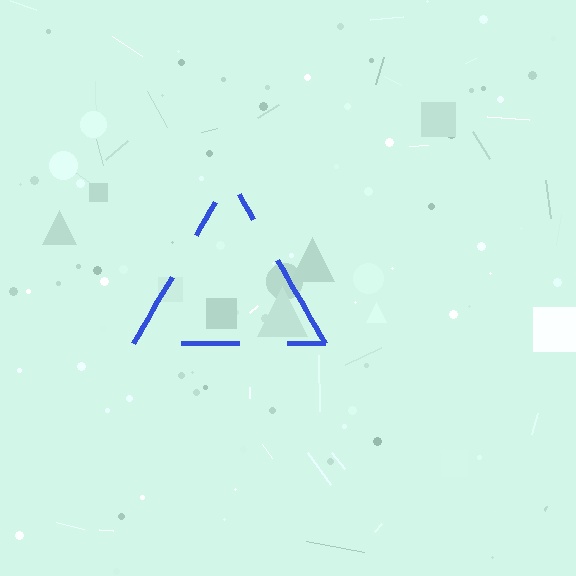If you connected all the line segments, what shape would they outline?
They would outline a triangle.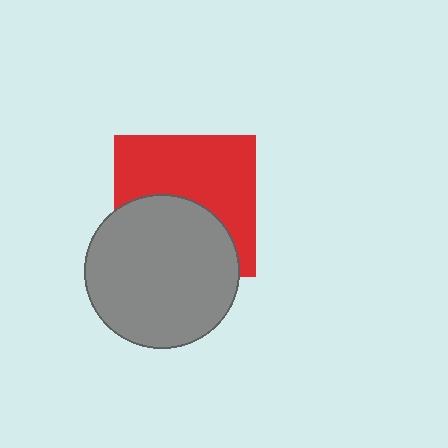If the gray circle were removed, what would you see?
You would see the complete red square.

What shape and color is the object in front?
The object in front is a gray circle.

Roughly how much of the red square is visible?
About half of it is visible (roughly 55%).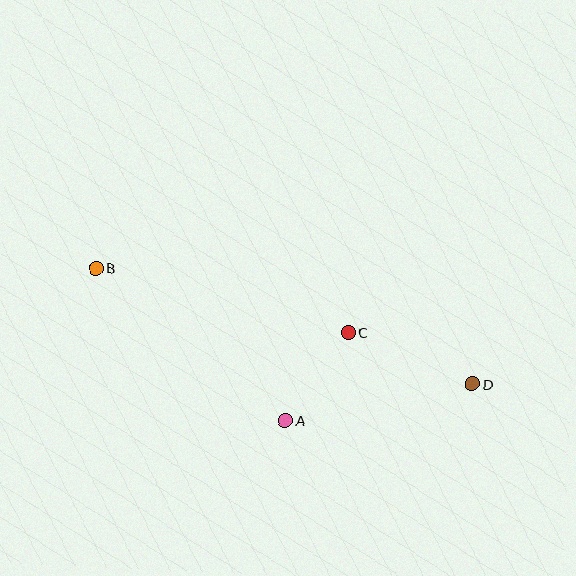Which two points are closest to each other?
Points A and C are closest to each other.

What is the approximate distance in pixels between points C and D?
The distance between C and D is approximately 134 pixels.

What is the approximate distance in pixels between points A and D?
The distance between A and D is approximately 191 pixels.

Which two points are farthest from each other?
Points B and D are farthest from each other.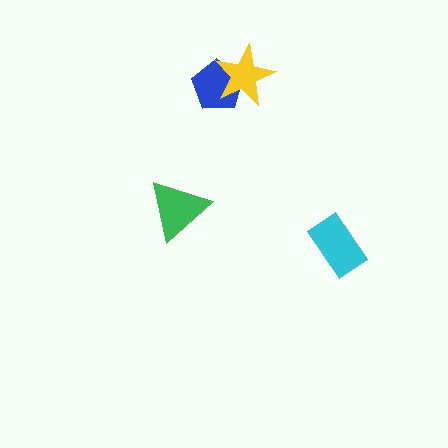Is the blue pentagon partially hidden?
Yes, it is partially covered by another shape.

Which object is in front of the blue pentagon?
The yellow star is in front of the blue pentagon.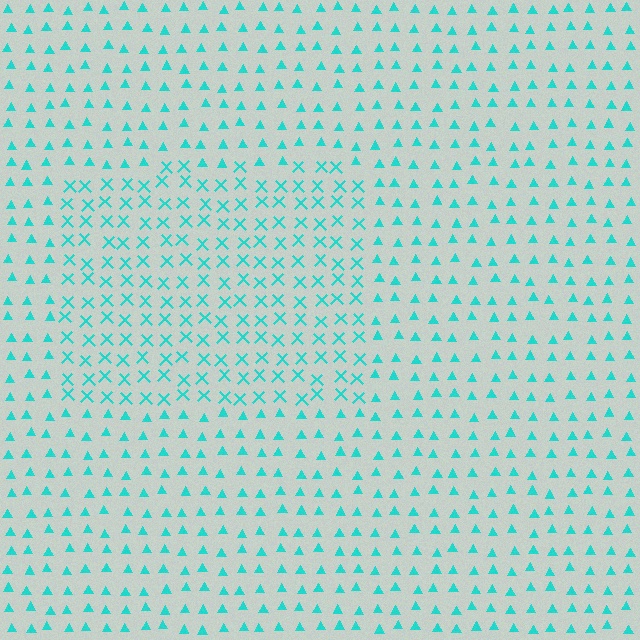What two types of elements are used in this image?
The image uses X marks inside the rectangle region and triangles outside it.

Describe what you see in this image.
The image is filled with small cyan elements arranged in a uniform grid. A rectangle-shaped region contains X marks, while the surrounding area contains triangles. The boundary is defined purely by the change in element shape.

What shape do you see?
I see a rectangle.